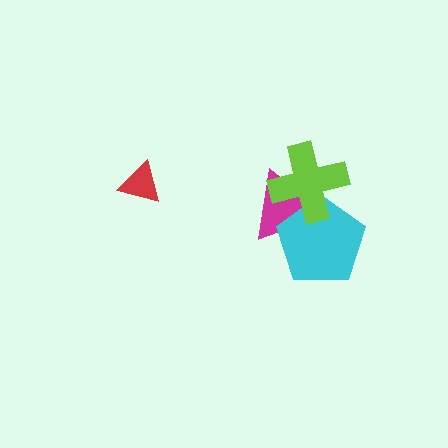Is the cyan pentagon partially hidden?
Yes, it is partially covered by another shape.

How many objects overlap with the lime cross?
2 objects overlap with the lime cross.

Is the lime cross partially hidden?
No, no other shape covers it.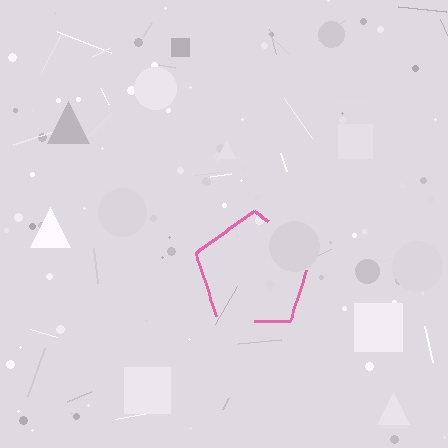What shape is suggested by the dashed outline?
The dashed outline suggests a pentagon.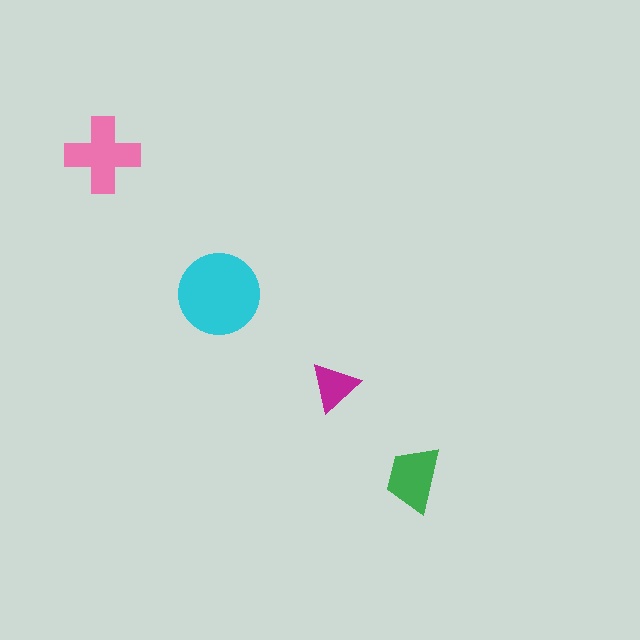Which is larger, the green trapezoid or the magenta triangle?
The green trapezoid.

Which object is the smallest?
The magenta triangle.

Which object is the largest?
The cyan circle.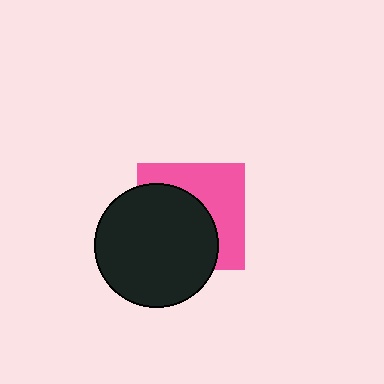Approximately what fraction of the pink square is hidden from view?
Roughly 54% of the pink square is hidden behind the black circle.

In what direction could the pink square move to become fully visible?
The pink square could move toward the upper-right. That would shift it out from behind the black circle entirely.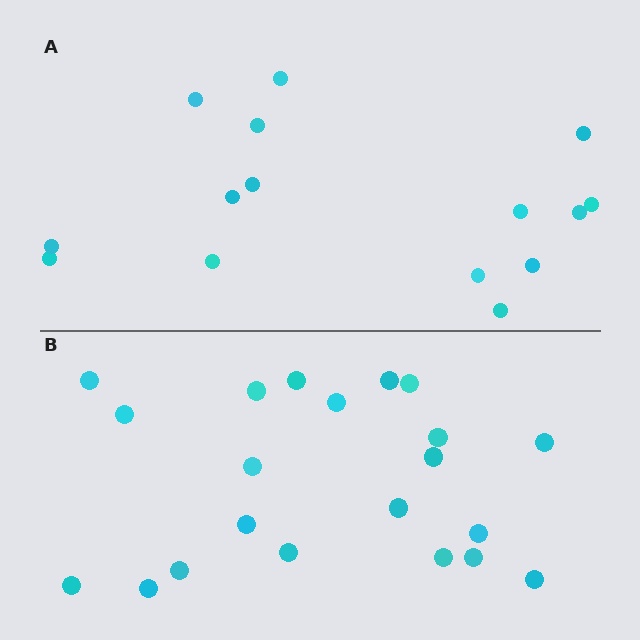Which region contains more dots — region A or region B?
Region B (the bottom region) has more dots.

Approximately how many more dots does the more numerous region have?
Region B has about 6 more dots than region A.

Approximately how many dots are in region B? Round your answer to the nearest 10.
About 20 dots. (The exact count is 21, which rounds to 20.)